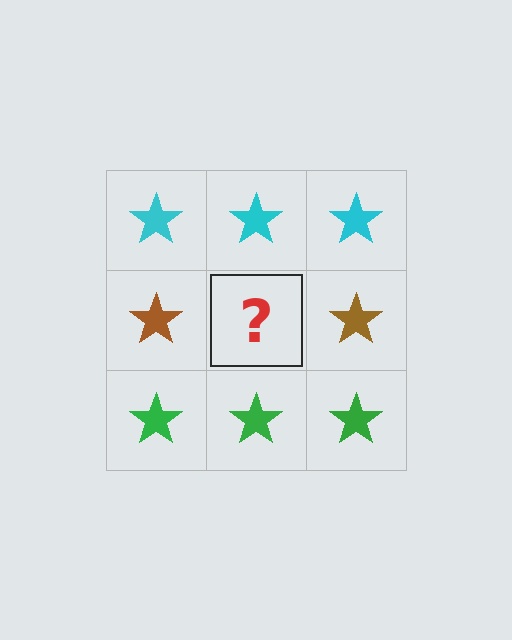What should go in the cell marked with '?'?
The missing cell should contain a brown star.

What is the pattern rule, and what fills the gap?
The rule is that each row has a consistent color. The gap should be filled with a brown star.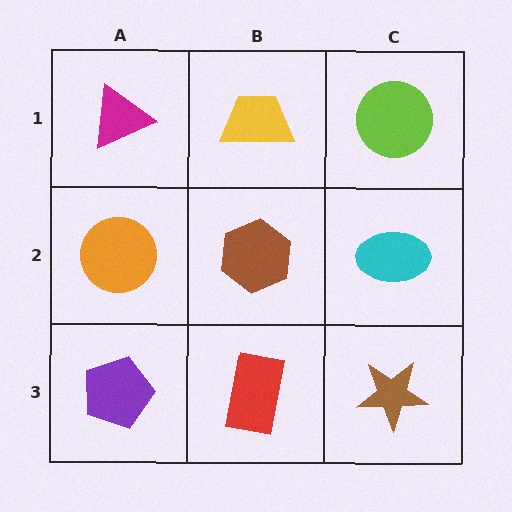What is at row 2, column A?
An orange circle.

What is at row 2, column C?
A cyan ellipse.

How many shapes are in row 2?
3 shapes.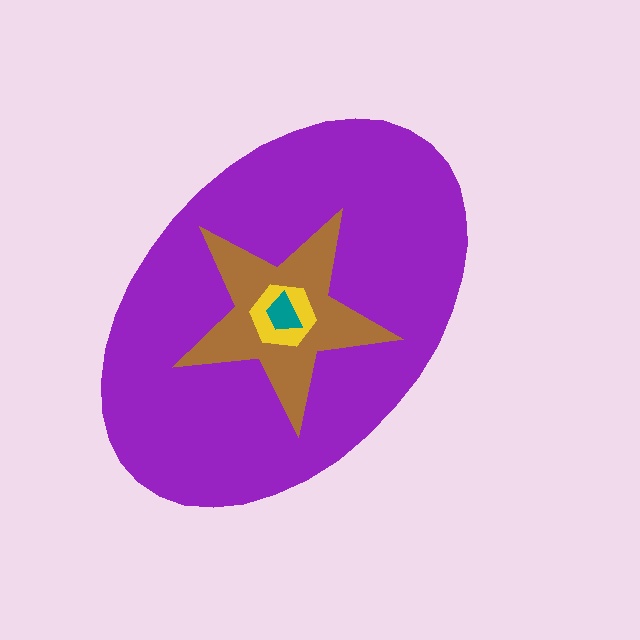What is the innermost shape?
The teal trapezoid.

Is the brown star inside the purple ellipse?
Yes.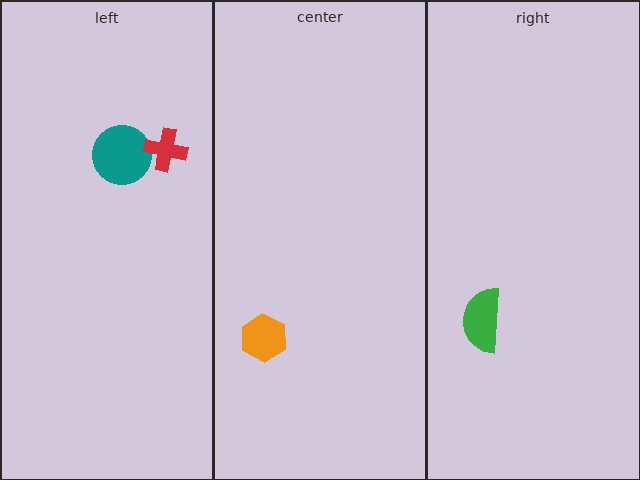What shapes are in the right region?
The green semicircle.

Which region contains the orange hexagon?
The center region.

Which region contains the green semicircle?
The right region.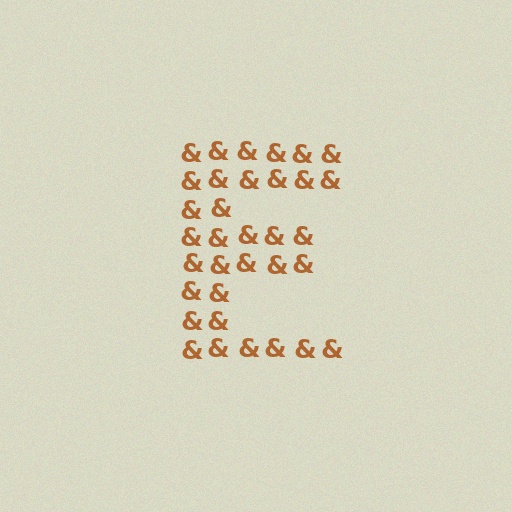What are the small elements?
The small elements are ampersands.